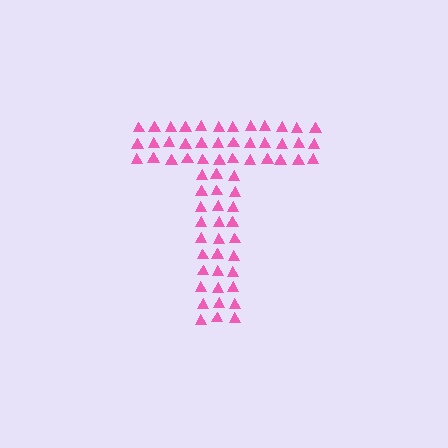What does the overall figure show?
The overall figure shows the letter T.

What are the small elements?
The small elements are triangles.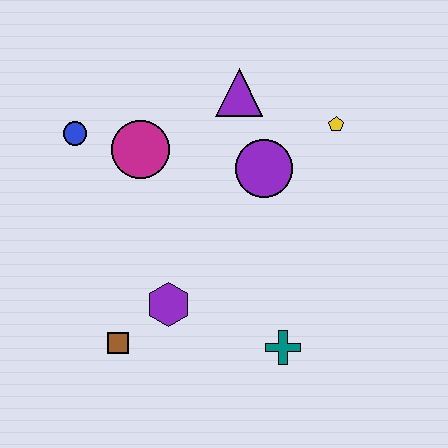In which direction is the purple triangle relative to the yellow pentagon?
The purple triangle is to the left of the yellow pentagon.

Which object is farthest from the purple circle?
The brown square is farthest from the purple circle.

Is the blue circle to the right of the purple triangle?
No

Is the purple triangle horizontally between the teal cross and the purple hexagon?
Yes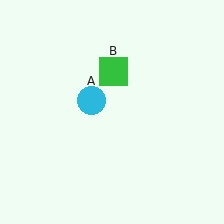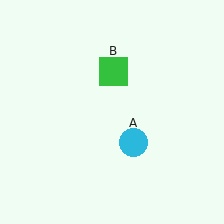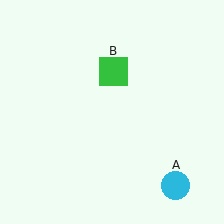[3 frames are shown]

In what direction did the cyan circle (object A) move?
The cyan circle (object A) moved down and to the right.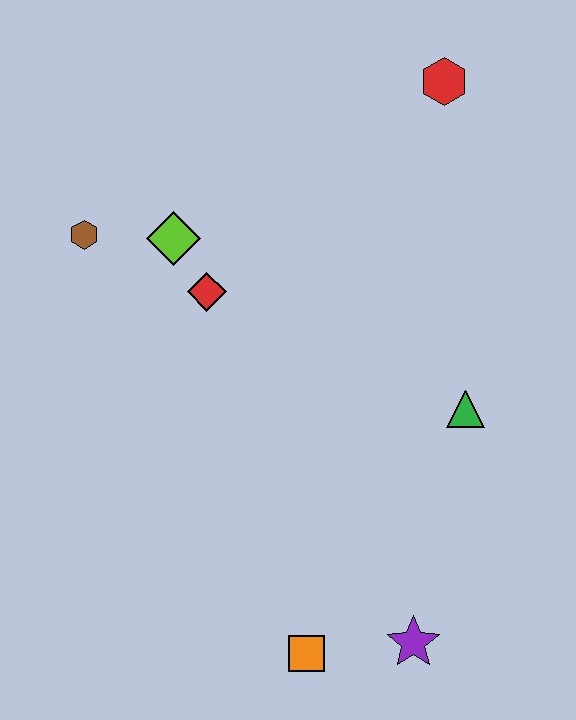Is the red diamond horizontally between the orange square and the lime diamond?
Yes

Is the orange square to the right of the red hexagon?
No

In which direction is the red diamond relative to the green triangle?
The red diamond is to the left of the green triangle.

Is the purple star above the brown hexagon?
No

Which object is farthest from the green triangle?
The brown hexagon is farthest from the green triangle.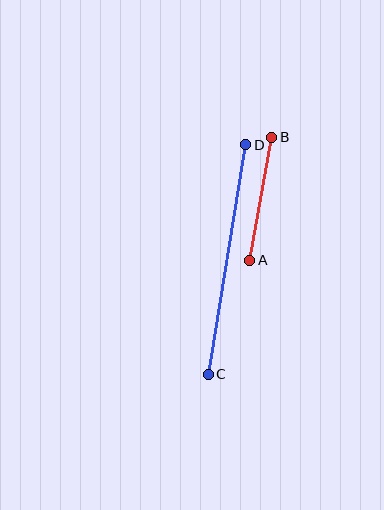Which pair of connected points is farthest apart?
Points C and D are farthest apart.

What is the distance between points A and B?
The distance is approximately 125 pixels.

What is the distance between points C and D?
The distance is approximately 233 pixels.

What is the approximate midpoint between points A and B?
The midpoint is at approximately (261, 199) pixels.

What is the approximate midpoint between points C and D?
The midpoint is at approximately (227, 259) pixels.